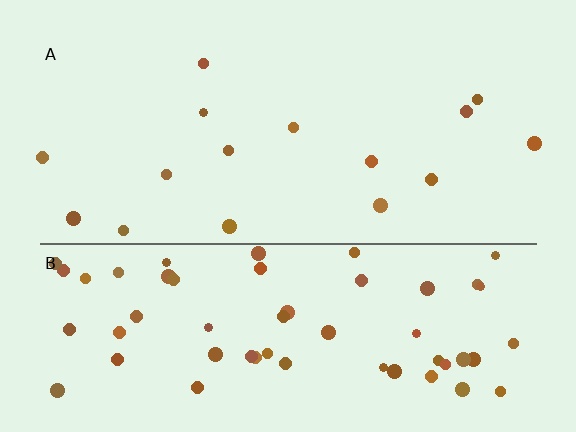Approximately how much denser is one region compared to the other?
Approximately 3.8× — region B over region A.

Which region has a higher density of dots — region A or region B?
B (the bottom).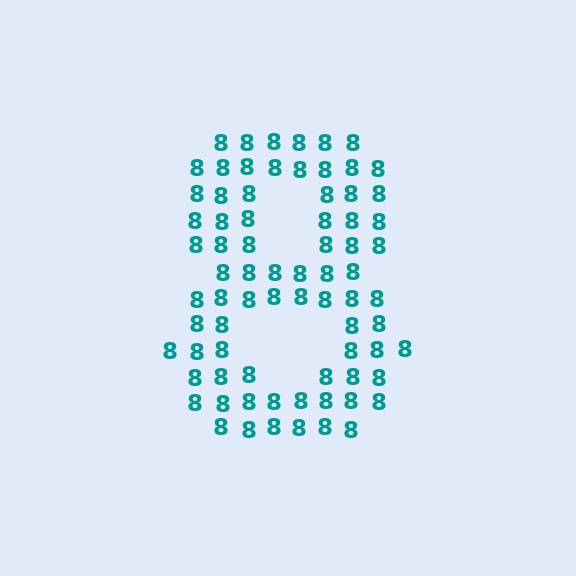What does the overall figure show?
The overall figure shows the digit 8.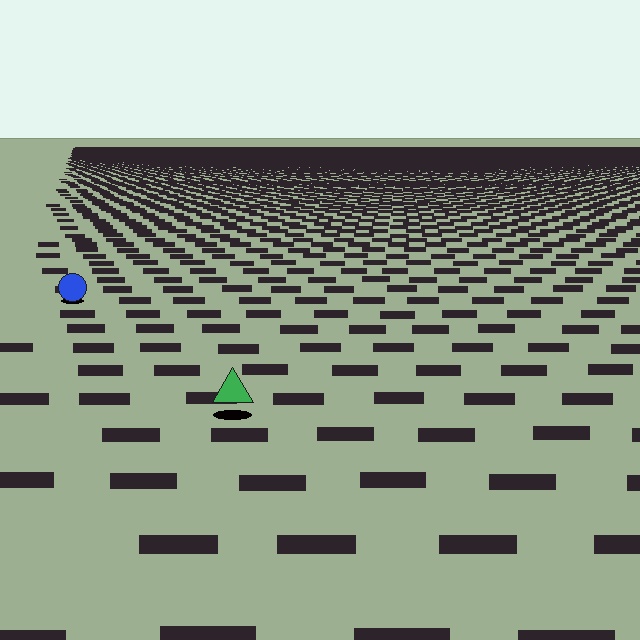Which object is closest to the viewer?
The green triangle is closest. The texture marks near it are larger and more spread out.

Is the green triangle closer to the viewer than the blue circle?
Yes. The green triangle is closer — you can tell from the texture gradient: the ground texture is coarser near it.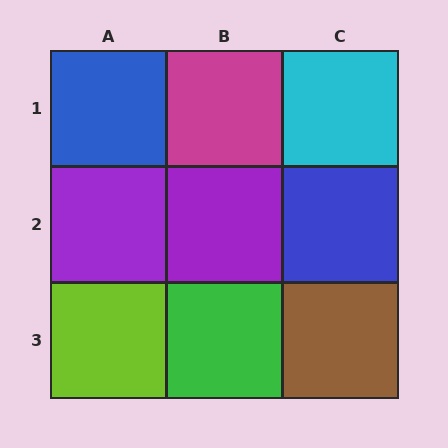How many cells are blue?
2 cells are blue.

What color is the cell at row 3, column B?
Green.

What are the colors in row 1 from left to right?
Blue, magenta, cyan.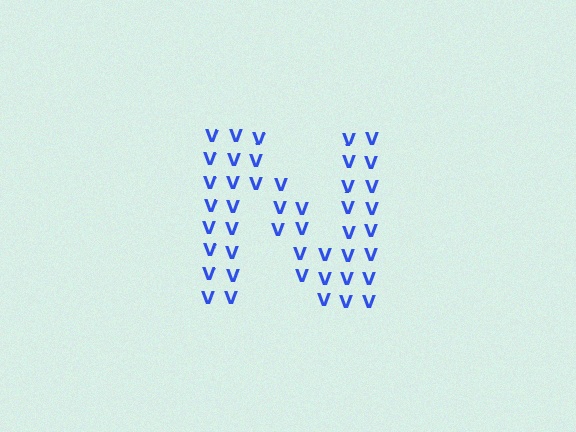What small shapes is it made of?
It is made of small letter V's.